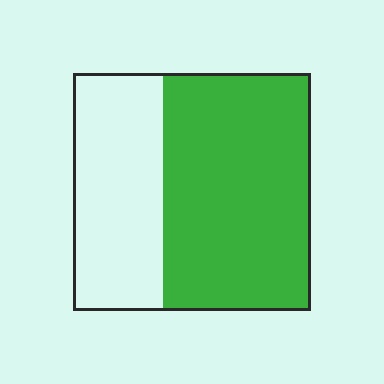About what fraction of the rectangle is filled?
About five eighths (5/8).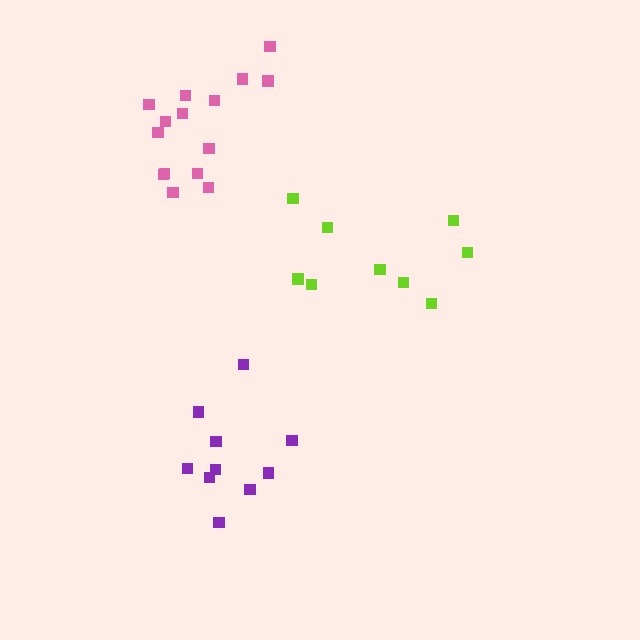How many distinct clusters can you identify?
There are 3 distinct clusters.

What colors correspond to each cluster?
The clusters are colored: pink, purple, lime.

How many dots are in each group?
Group 1: 15 dots, Group 2: 10 dots, Group 3: 9 dots (34 total).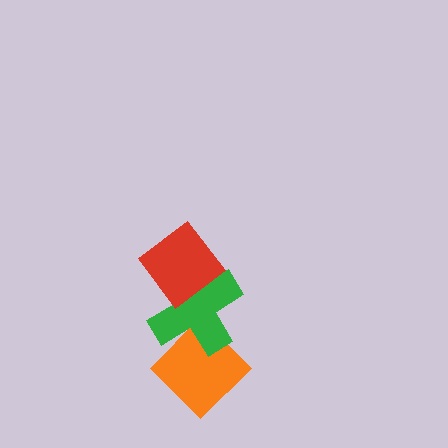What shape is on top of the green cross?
The red diamond is on top of the green cross.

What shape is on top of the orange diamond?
The green cross is on top of the orange diamond.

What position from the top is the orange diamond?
The orange diamond is 3rd from the top.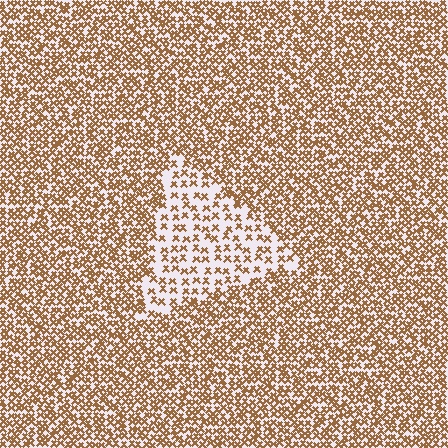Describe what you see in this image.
The image contains small brown elements arranged at two different densities. A triangle-shaped region is visible where the elements are less densely packed than the surrounding area.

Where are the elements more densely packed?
The elements are more densely packed outside the triangle boundary.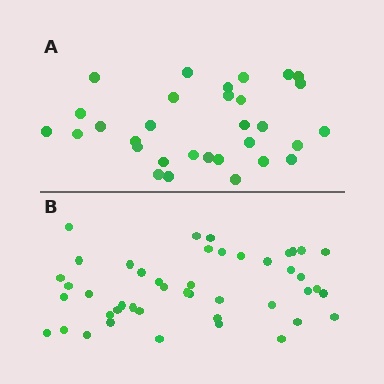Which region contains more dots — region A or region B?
Region B (the bottom region) has more dots.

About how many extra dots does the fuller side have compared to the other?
Region B has approximately 15 more dots than region A.